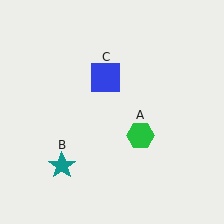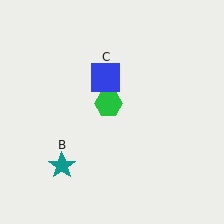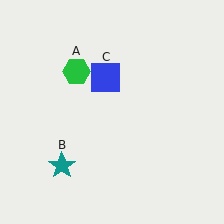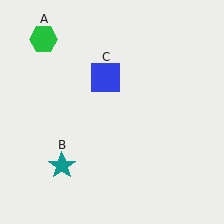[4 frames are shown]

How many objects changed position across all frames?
1 object changed position: green hexagon (object A).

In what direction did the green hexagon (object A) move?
The green hexagon (object A) moved up and to the left.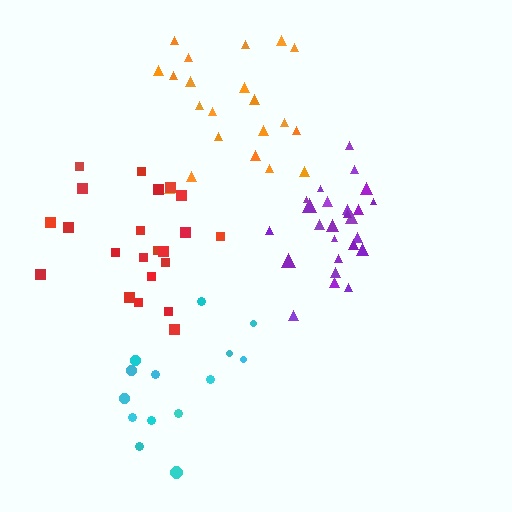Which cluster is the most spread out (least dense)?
Cyan.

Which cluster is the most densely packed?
Purple.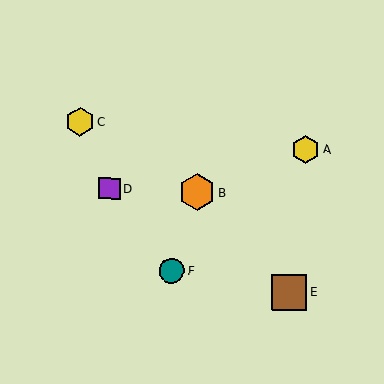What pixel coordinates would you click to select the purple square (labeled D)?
Click at (110, 188) to select the purple square D.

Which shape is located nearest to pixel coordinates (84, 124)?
The yellow hexagon (labeled C) at (80, 122) is nearest to that location.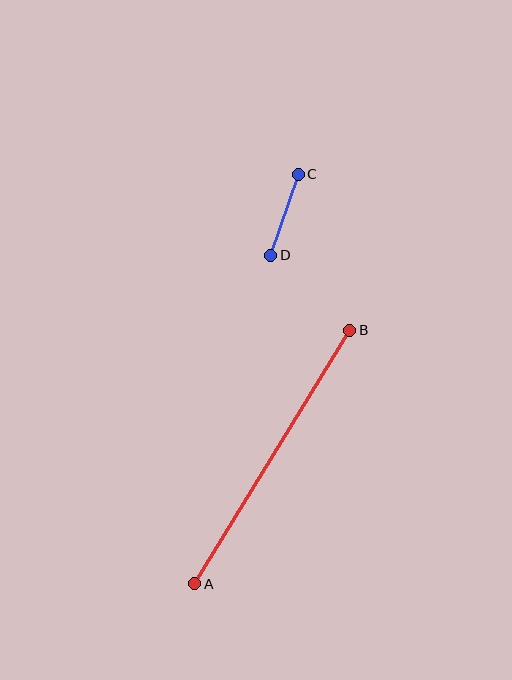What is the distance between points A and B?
The distance is approximately 297 pixels.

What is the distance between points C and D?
The distance is approximately 86 pixels.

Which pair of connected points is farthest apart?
Points A and B are farthest apart.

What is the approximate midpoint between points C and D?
The midpoint is at approximately (285, 215) pixels.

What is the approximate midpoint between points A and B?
The midpoint is at approximately (272, 457) pixels.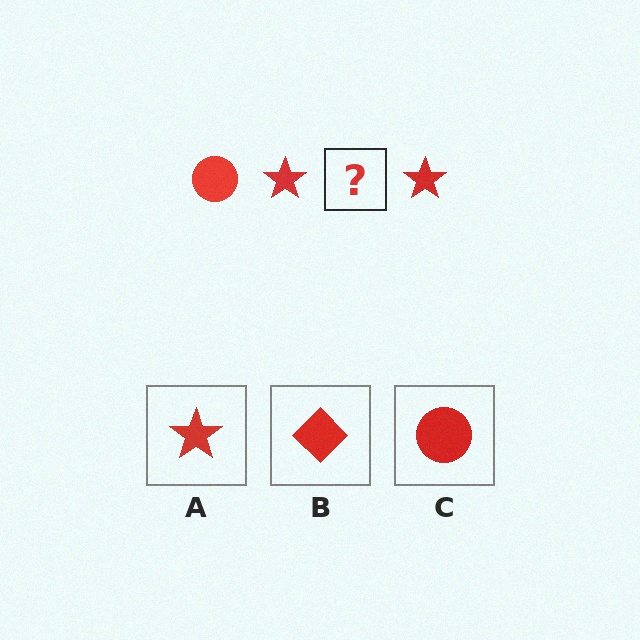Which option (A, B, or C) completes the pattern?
C.